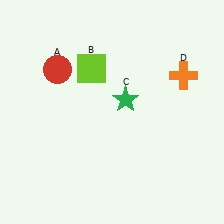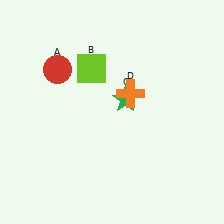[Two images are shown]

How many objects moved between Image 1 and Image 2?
1 object moved between the two images.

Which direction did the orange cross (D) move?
The orange cross (D) moved left.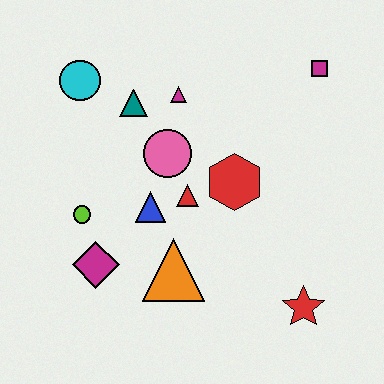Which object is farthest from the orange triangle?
The magenta square is farthest from the orange triangle.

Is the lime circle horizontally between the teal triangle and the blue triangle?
No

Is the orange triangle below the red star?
No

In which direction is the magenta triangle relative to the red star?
The magenta triangle is above the red star.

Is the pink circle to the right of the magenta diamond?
Yes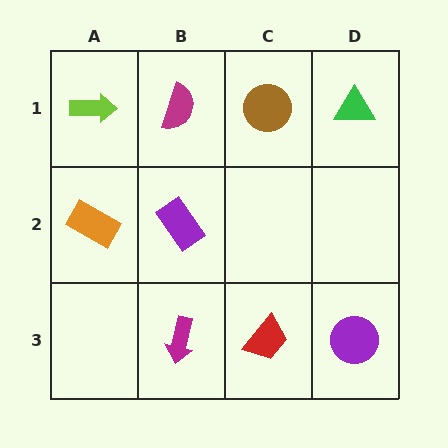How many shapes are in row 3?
3 shapes.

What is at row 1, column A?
A lime arrow.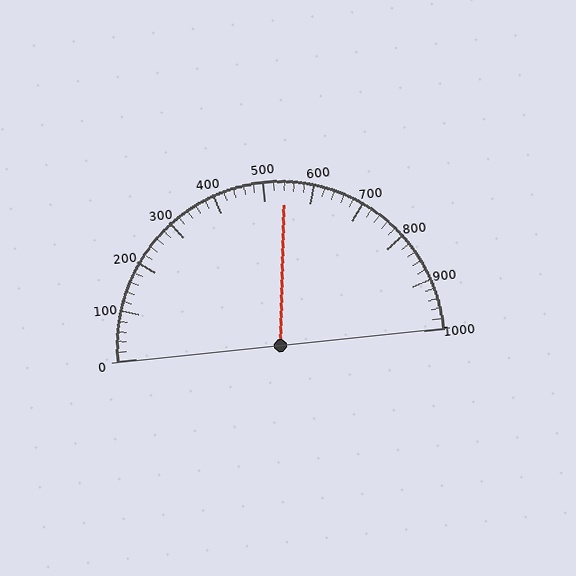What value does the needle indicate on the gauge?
The needle indicates approximately 540.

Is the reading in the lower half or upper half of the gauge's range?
The reading is in the upper half of the range (0 to 1000).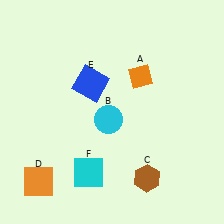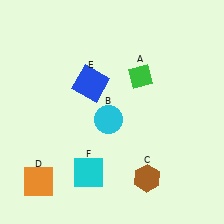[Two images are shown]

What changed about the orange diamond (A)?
In Image 1, A is orange. In Image 2, it changed to green.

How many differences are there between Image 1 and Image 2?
There is 1 difference between the two images.